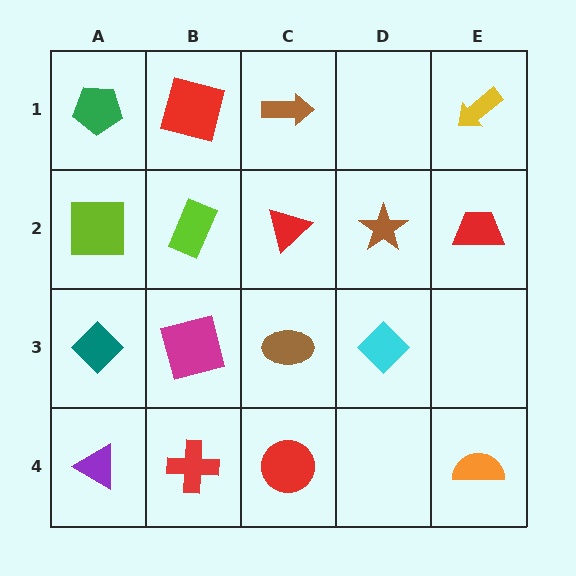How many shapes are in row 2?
5 shapes.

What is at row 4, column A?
A purple triangle.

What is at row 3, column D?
A cyan diamond.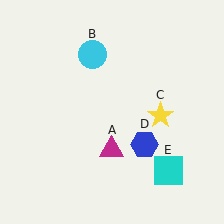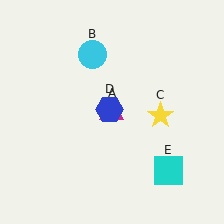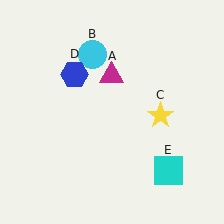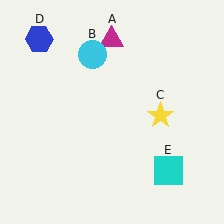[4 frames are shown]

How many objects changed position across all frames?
2 objects changed position: magenta triangle (object A), blue hexagon (object D).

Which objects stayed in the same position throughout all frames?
Cyan circle (object B) and yellow star (object C) and cyan square (object E) remained stationary.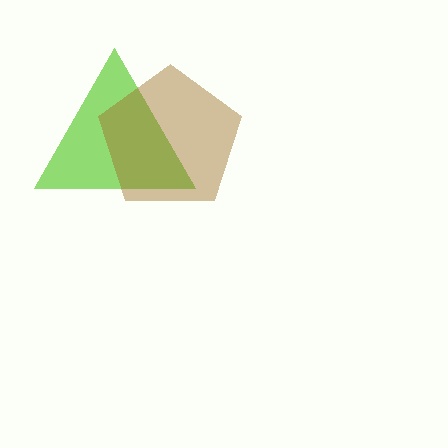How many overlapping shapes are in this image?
There are 2 overlapping shapes in the image.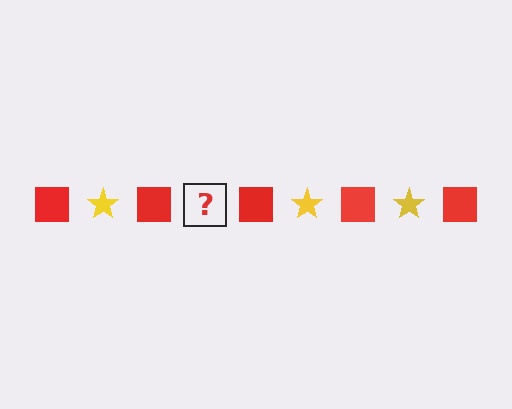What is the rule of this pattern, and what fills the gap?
The rule is that the pattern alternates between red square and yellow star. The gap should be filled with a yellow star.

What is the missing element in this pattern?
The missing element is a yellow star.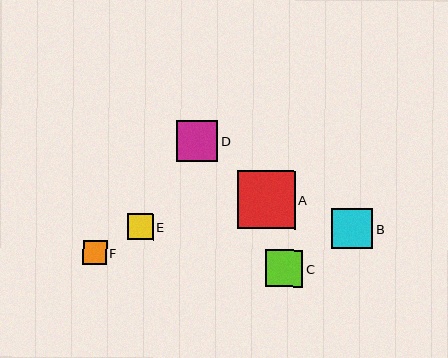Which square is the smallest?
Square F is the smallest with a size of approximately 24 pixels.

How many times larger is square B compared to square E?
Square B is approximately 1.6 times the size of square E.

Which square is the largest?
Square A is the largest with a size of approximately 58 pixels.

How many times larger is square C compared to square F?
Square C is approximately 1.6 times the size of square F.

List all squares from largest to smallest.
From largest to smallest: A, D, B, C, E, F.